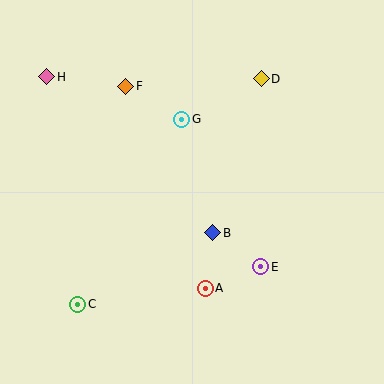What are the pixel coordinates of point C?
Point C is at (78, 304).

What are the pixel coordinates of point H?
Point H is at (47, 77).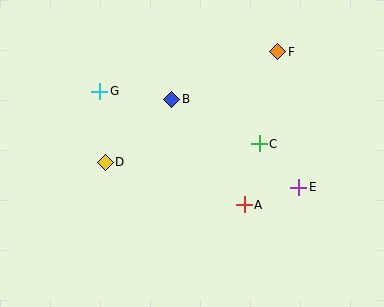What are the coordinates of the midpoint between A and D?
The midpoint between A and D is at (175, 183).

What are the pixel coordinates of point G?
Point G is at (100, 91).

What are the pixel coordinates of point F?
Point F is at (278, 52).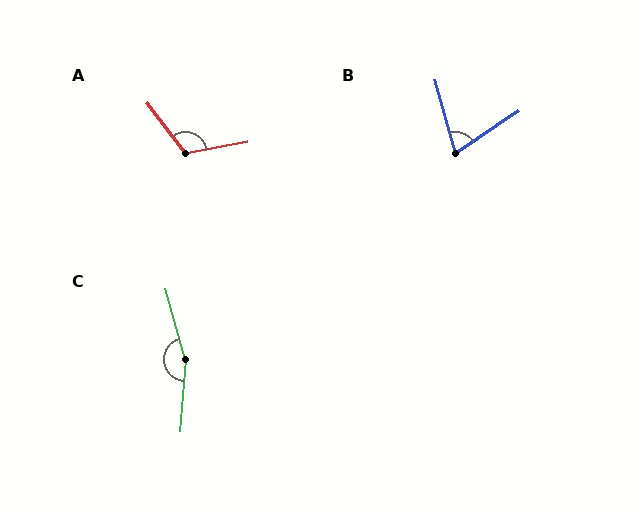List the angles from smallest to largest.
B (71°), A (117°), C (159°).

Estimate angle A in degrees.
Approximately 117 degrees.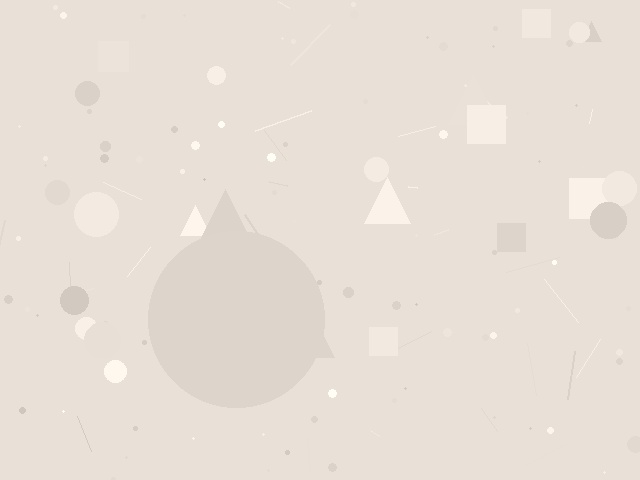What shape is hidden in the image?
A circle is hidden in the image.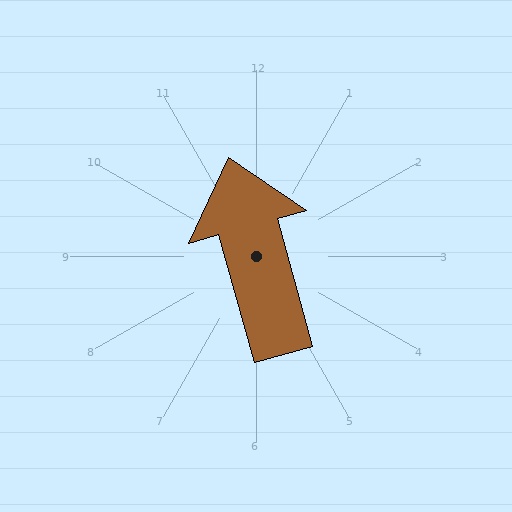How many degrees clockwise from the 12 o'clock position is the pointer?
Approximately 344 degrees.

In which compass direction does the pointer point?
North.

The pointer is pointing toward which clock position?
Roughly 11 o'clock.